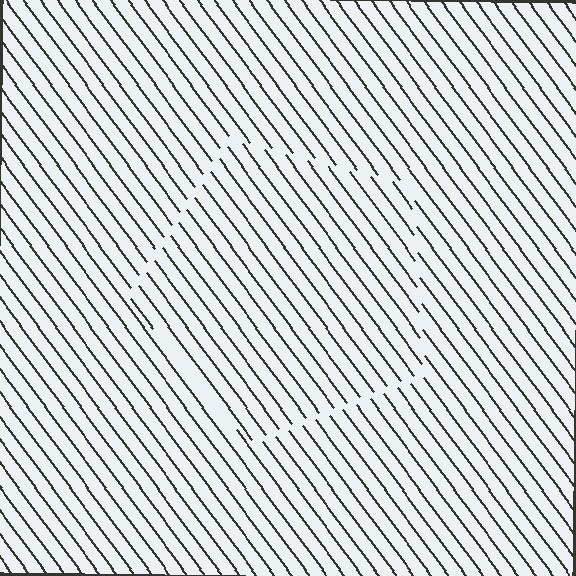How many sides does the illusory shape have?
5 sides — the line-ends trace a pentagon.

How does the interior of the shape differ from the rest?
The interior of the shape contains the same grating, shifted by half a period — the contour is defined by the phase discontinuity where line-ends from the inner and outer gratings abut.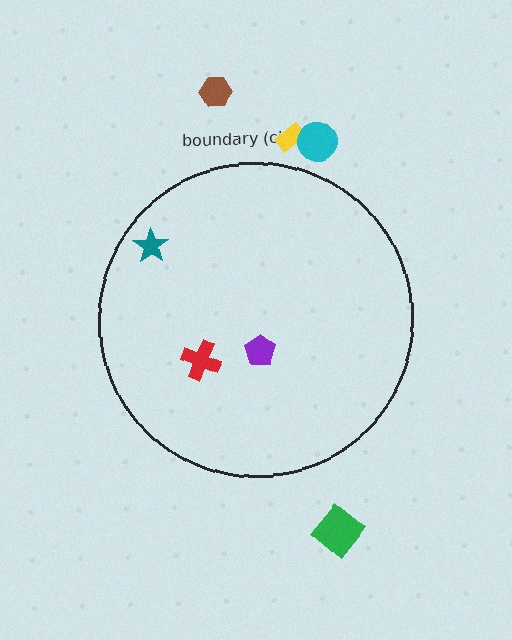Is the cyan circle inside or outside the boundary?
Outside.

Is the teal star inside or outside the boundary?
Inside.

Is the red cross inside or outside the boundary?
Inside.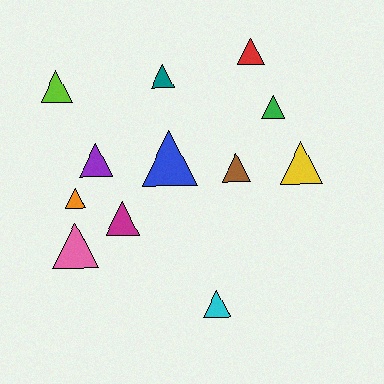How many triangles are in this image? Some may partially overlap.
There are 12 triangles.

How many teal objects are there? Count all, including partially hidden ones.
There is 1 teal object.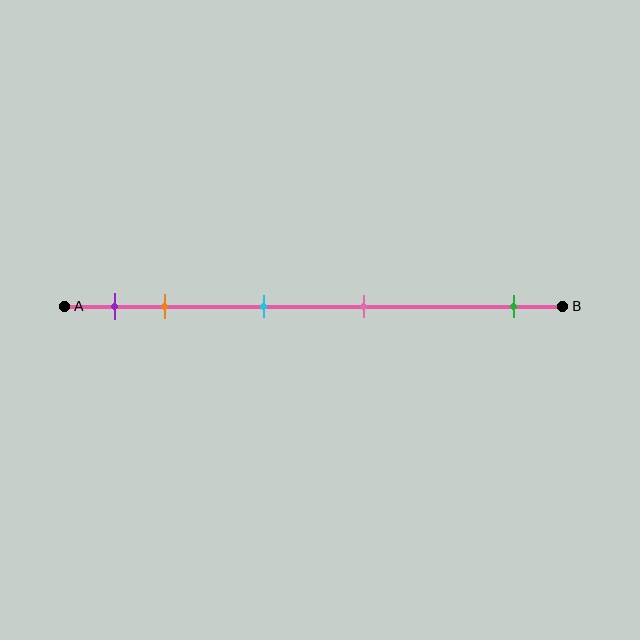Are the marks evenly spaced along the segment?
No, the marks are not evenly spaced.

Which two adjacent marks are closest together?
The purple and orange marks are the closest adjacent pair.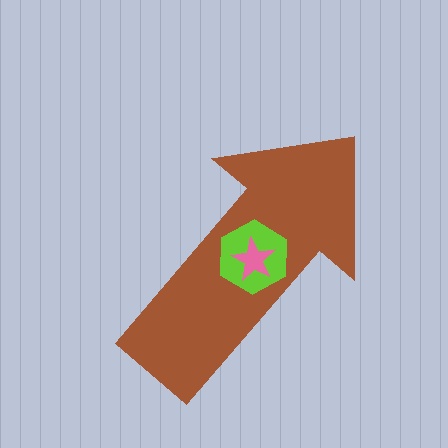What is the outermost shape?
The brown arrow.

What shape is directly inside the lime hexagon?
The pink star.